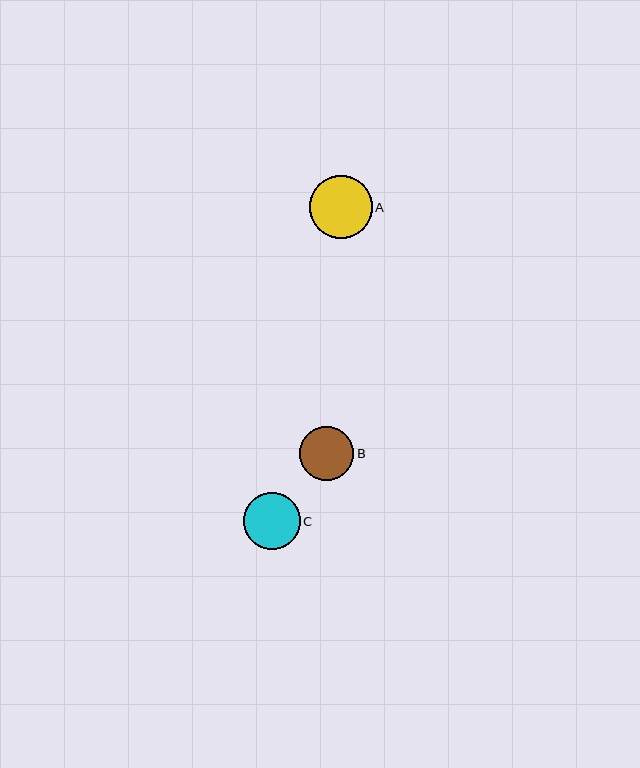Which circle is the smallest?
Circle B is the smallest with a size of approximately 54 pixels.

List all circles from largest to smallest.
From largest to smallest: A, C, B.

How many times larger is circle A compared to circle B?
Circle A is approximately 1.2 times the size of circle B.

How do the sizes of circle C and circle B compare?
Circle C and circle B are approximately the same size.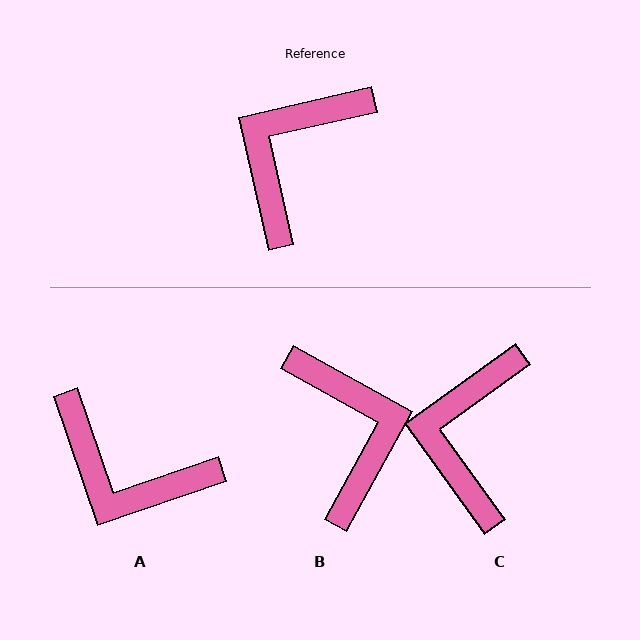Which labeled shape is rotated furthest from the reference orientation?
B, about 132 degrees away.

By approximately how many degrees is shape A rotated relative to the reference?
Approximately 96 degrees counter-clockwise.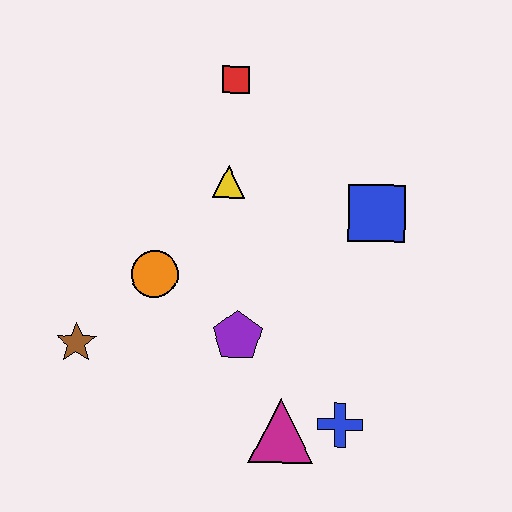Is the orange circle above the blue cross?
Yes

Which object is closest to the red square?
The yellow triangle is closest to the red square.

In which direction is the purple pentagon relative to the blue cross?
The purple pentagon is to the left of the blue cross.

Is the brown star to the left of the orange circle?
Yes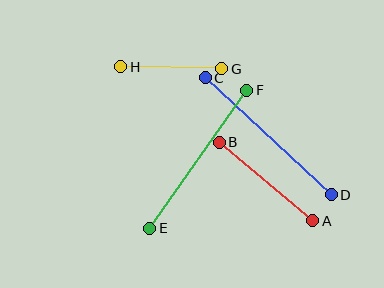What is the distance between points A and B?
The distance is approximately 122 pixels.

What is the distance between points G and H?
The distance is approximately 101 pixels.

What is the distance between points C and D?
The distance is approximately 172 pixels.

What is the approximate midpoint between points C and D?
The midpoint is at approximately (268, 136) pixels.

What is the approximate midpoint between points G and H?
The midpoint is at approximately (171, 68) pixels.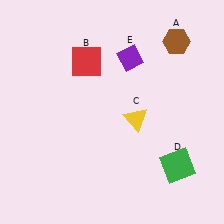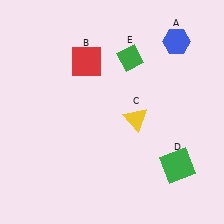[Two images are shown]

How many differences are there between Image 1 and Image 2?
There are 2 differences between the two images.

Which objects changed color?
A changed from brown to blue. E changed from purple to green.